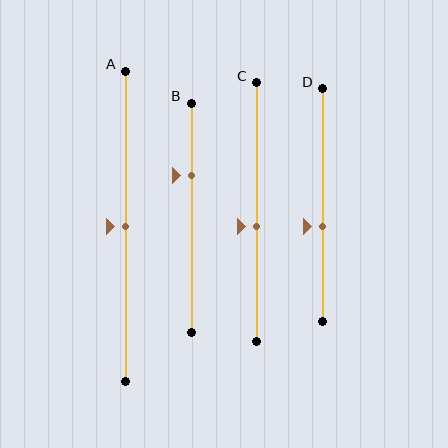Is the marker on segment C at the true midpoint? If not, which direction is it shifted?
No, the marker on segment C is shifted downward by about 6% of the segment length.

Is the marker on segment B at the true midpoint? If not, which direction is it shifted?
No, the marker on segment B is shifted upward by about 19% of the segment length.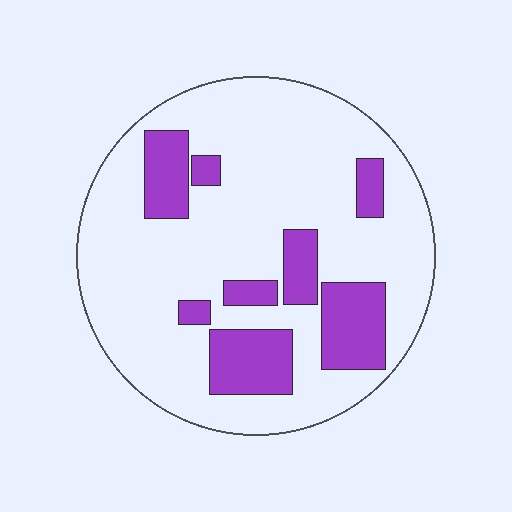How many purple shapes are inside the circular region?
8.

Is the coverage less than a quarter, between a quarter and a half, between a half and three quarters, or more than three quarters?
Less than a quarter.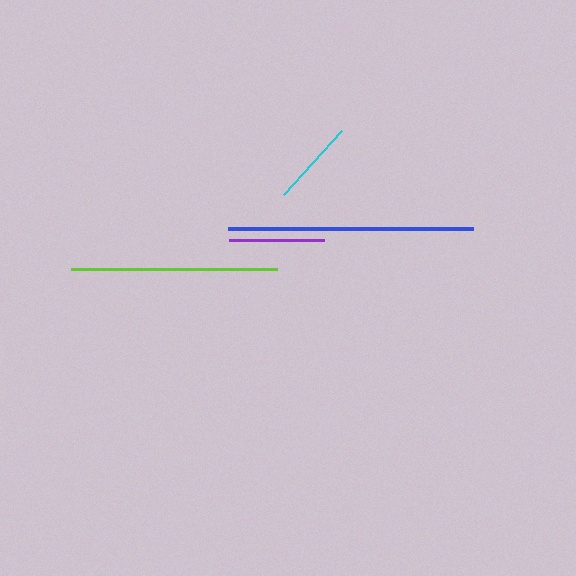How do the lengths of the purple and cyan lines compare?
The purple and cyan lines are approximately the same length.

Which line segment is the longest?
The blue line is the longest at approximately 245 pixels.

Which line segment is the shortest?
The cyan line is the shortest at approximately 87 pixels.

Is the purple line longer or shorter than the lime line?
The lime line is longer than the purple line.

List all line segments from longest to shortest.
From longest to shortest: blue, lime, purple, cyan.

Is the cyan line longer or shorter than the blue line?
The blue line is longer than the cyan line.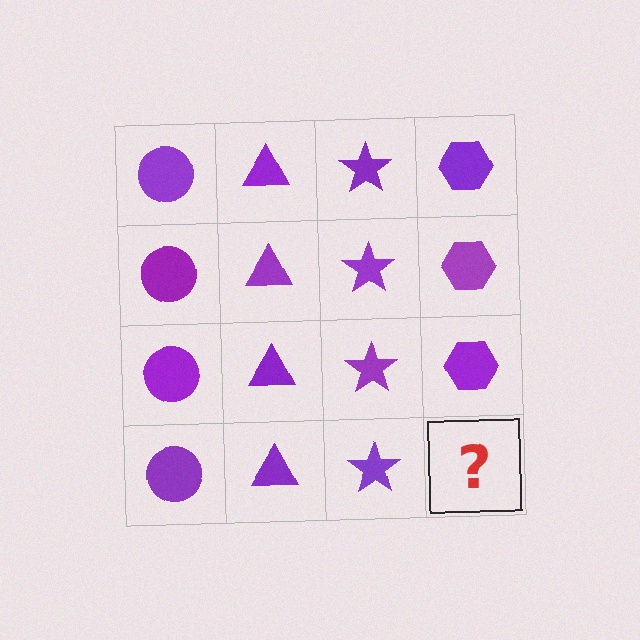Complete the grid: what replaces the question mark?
The question mark should be replaced with a purple hexagon.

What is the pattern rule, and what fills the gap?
The rule is that each column has a consistent shape. The gap should be filled with a purple hexagon.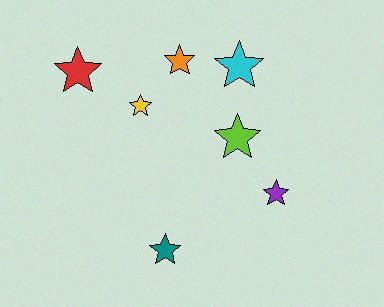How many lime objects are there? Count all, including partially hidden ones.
There is 1 lime object.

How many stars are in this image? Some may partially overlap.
There are 7 stars.